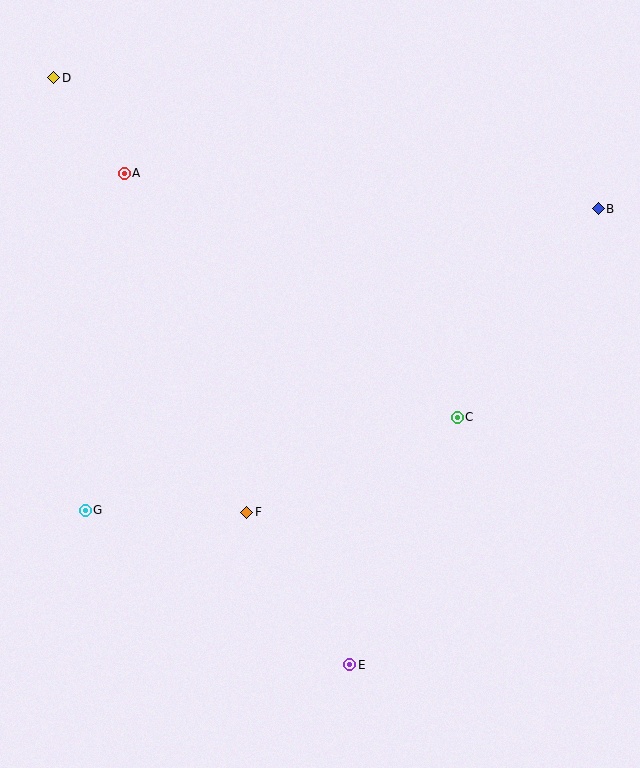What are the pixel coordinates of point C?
Point C is at (457, 417).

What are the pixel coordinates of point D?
Point D is at (54, 78).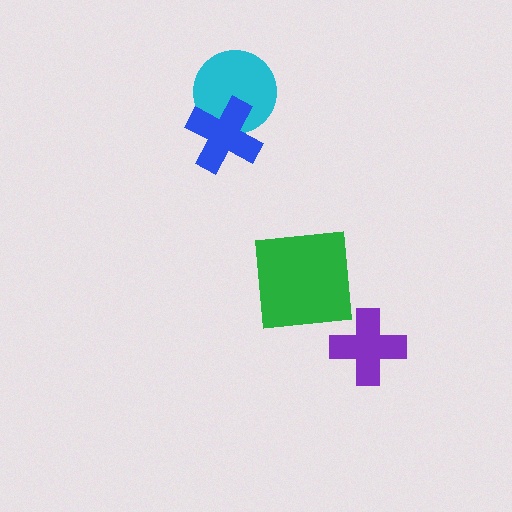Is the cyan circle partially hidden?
Yes, it is partially covered by another shape.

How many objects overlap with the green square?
0 objects overlap with the green square.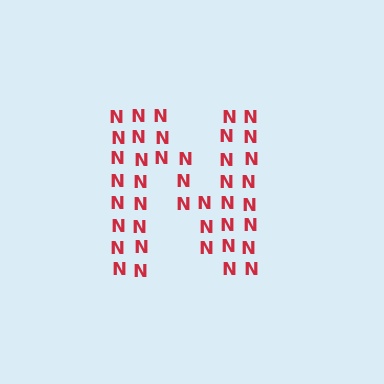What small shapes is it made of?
It is made of small letter N's.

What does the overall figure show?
The overall figure shows the letter N.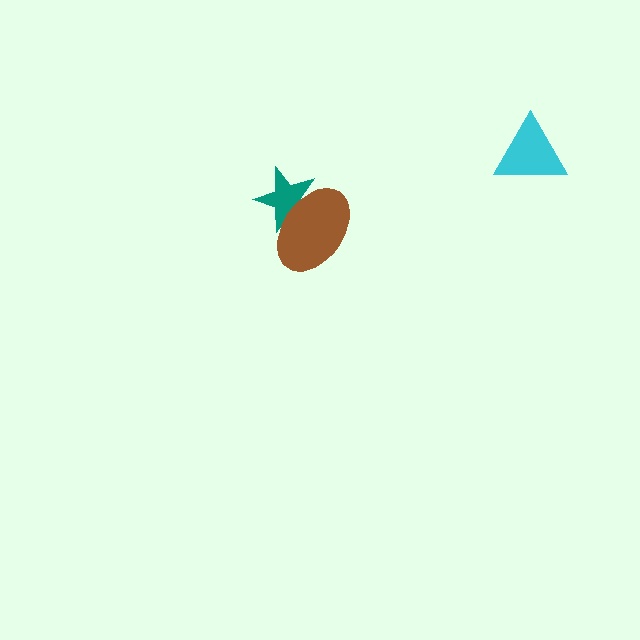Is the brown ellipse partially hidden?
No, no other shape covers it.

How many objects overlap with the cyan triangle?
0 objects overlap with the cyan triangle.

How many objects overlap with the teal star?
1 object overlaps with the teal star.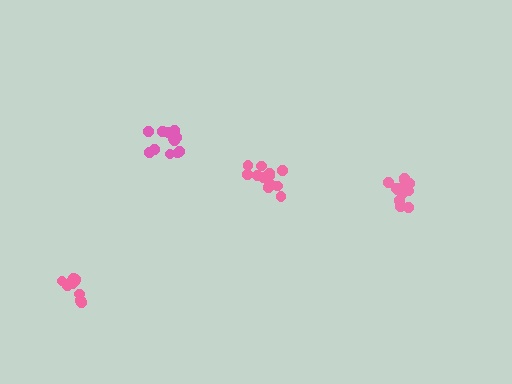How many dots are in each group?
Group 1: 14 dots, Group 2: 12 dots, Group 3: 12 dots, Group 4: 14 dots (52 total).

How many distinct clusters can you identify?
There are 4 distinct clusters.